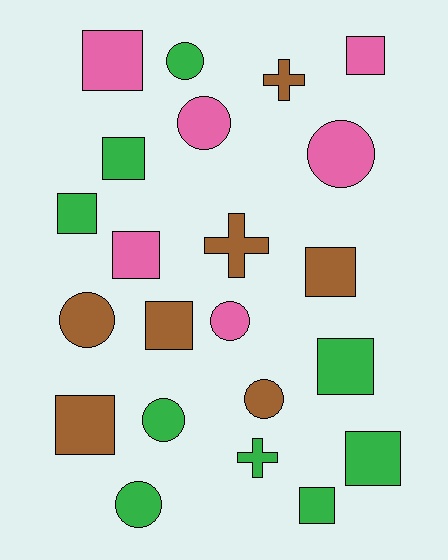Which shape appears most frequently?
Square, with 11 objects.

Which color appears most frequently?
Green, with 9 objects.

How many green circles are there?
There are 3 green circles.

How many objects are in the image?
There are 22 objects.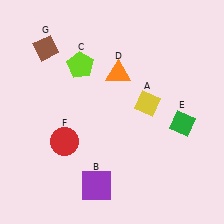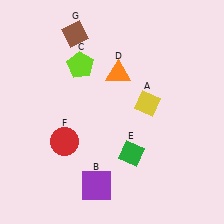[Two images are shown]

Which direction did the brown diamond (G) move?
The brown diamond (G) moved right.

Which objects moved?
The objects that moved are: the green diamond (E), the brown diamond (G).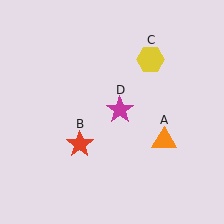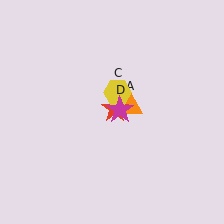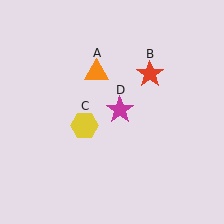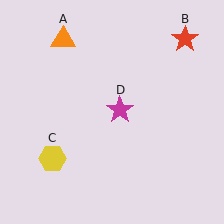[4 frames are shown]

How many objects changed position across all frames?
3 objects changed position: orange triangle (object A), red star (object B), yellow hexagon (object C).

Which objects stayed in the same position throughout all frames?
Magenta star (object D) remained stationary.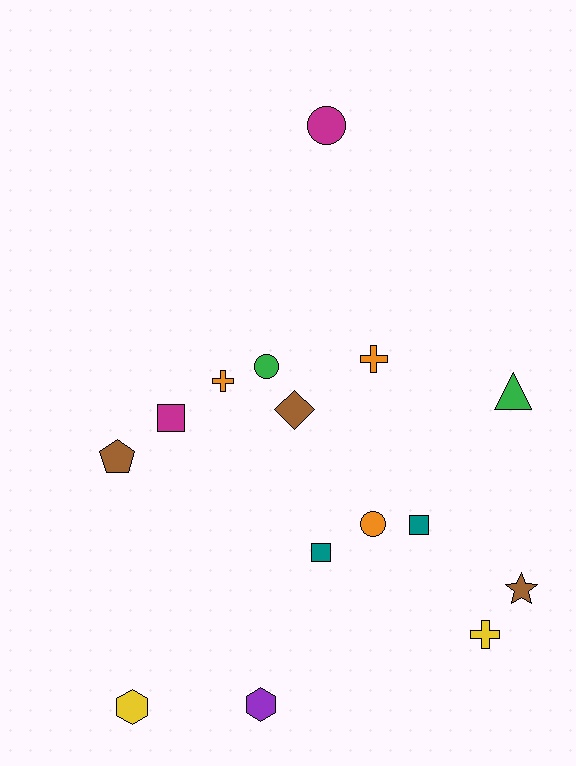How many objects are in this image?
There are 15 objects.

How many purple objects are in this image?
There is 1 purple object.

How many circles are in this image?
There are 3 circles.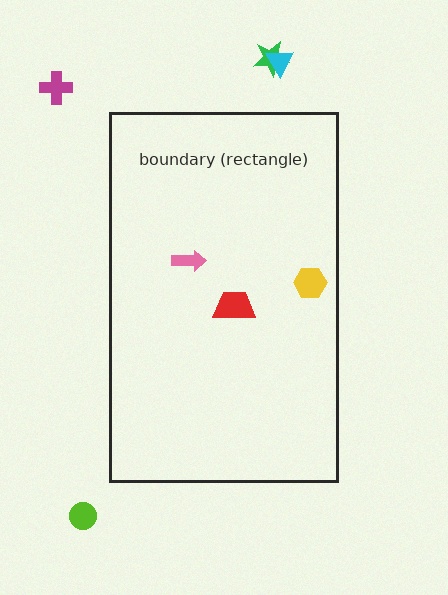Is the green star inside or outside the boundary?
Outside.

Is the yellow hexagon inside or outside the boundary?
Inside.